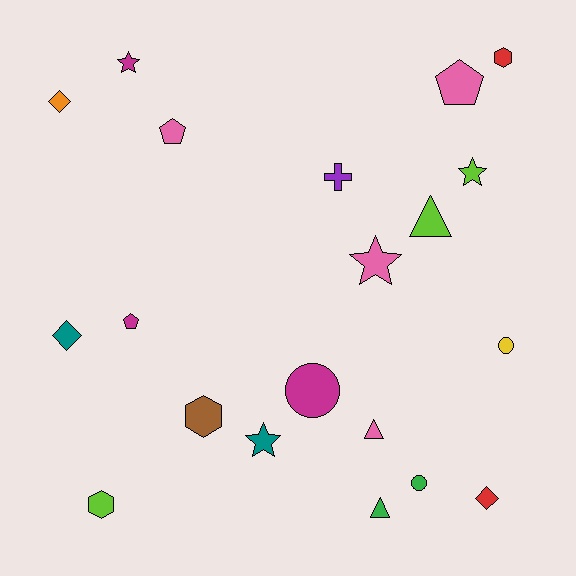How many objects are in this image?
There are 20 objects.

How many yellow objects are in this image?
There is 1 yellow object.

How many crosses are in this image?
There is 1 cross.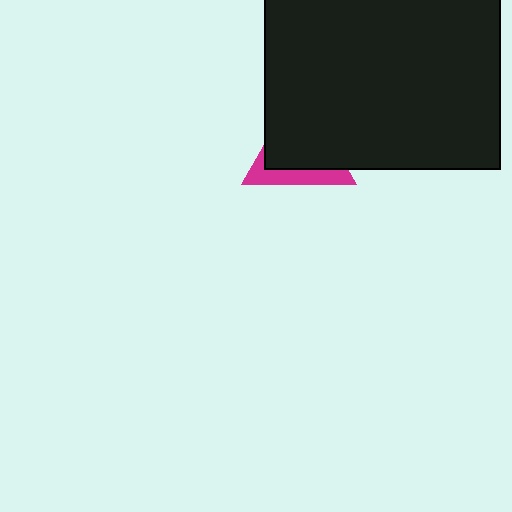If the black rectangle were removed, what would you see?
You would see the complete magenta triangle.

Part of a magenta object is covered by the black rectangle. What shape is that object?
It is a triangle.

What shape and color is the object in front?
The object in front is a black rectangle.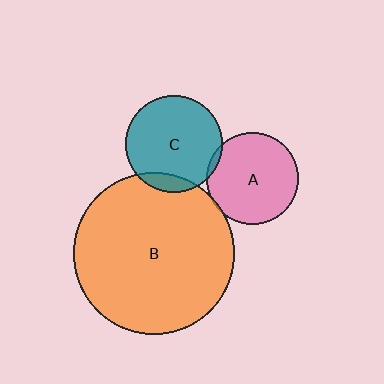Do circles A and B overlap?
Yes.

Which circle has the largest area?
Circle B (orange).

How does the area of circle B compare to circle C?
Approximately 2.8 times.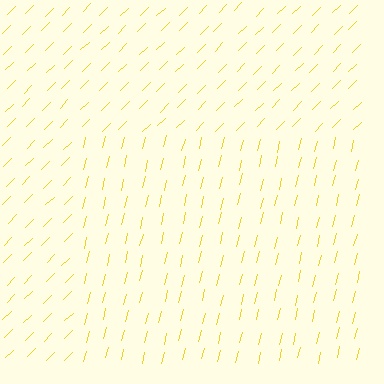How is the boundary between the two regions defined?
The boundary is defined purely by a change in line orientation (approximately 31 degrees difference). All lines are the same color and thickness.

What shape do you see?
I see a rectangle.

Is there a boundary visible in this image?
Yes, there is a texture boundary formed by a change in line orientation.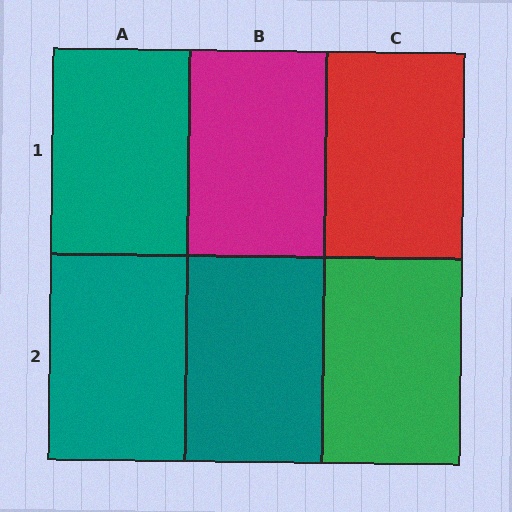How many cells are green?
1 cell is green.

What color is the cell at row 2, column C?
Green.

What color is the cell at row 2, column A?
Teal.